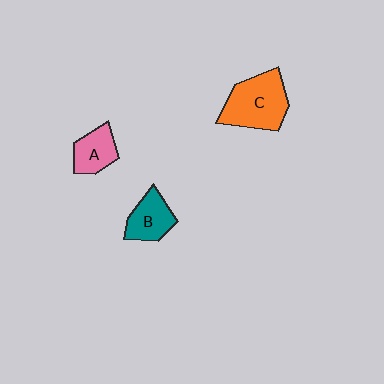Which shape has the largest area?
Shape C (orange).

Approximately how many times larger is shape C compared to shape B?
Approximately 1.7 times.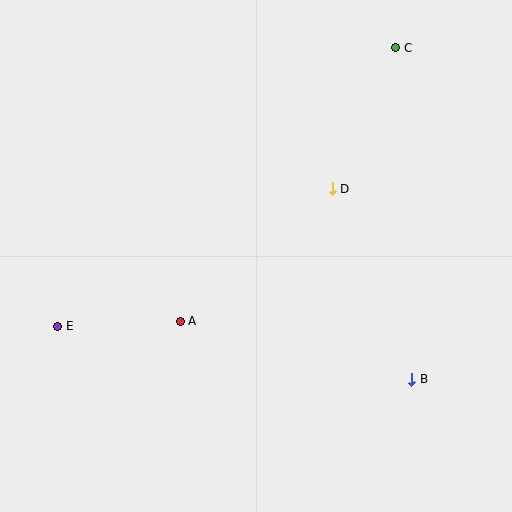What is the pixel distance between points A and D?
The distance between A and D is 202 pixels.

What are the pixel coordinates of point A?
Point A is at (180, 321).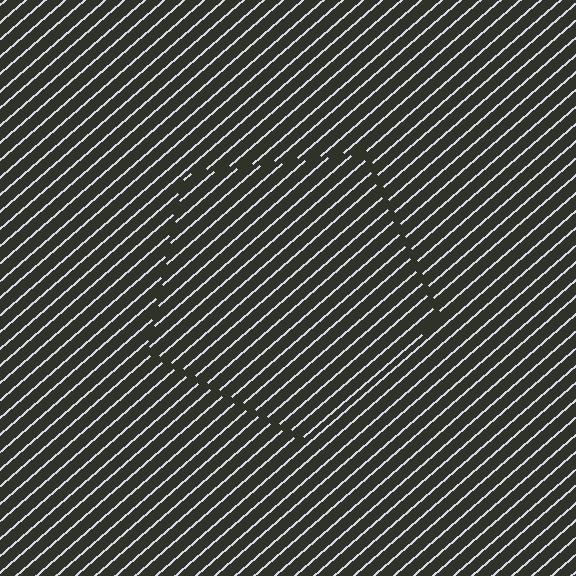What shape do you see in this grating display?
An illusory pentagon. The interior of the shape contains the same grating, shifted by half a period — the contour is defined by the phase discontinuity where line-ends from the inner and outer gratings abut.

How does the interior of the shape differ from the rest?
The interior of the shape contains the same grating, shifted by half a period — the contour is defined by the phase discontinuity where line-ends from the inner and outer gratings abut.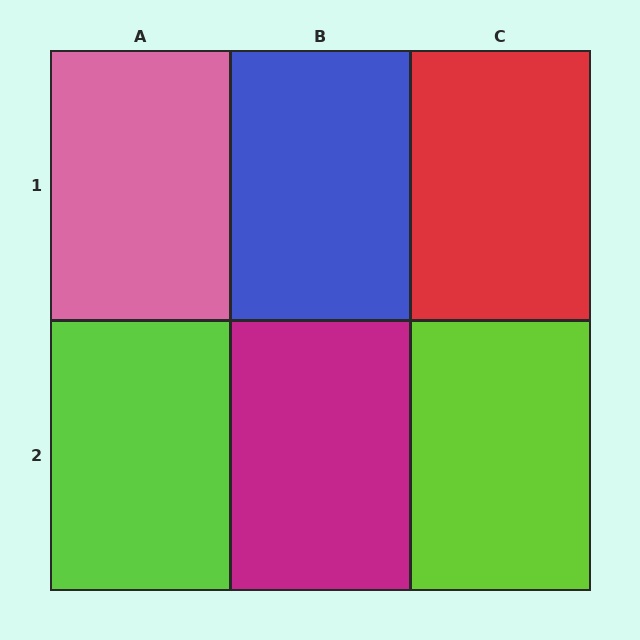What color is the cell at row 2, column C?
Lime.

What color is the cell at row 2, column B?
Magenta.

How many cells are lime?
2 cells are lime.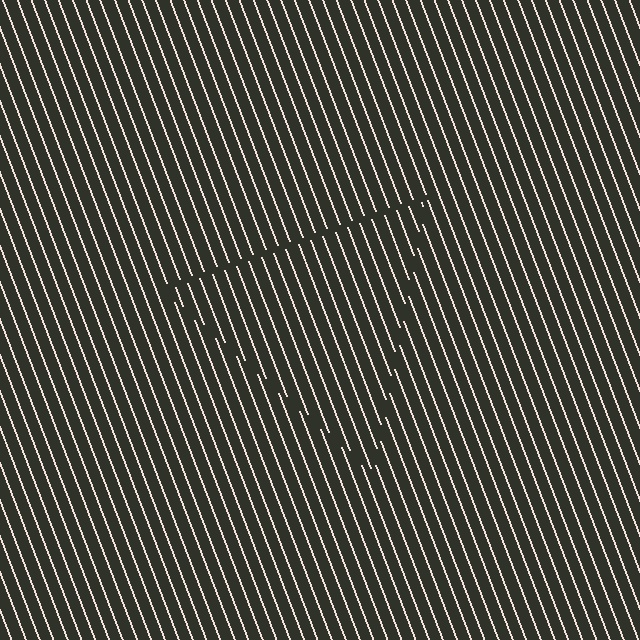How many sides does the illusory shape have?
3 sides — the line-ends trace a triangle.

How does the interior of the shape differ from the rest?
The interior of the shape contains the same grating, shifted by half a period — the contour is defined by the phase discontinuity where line-ends from the inner and outer gratings abut.